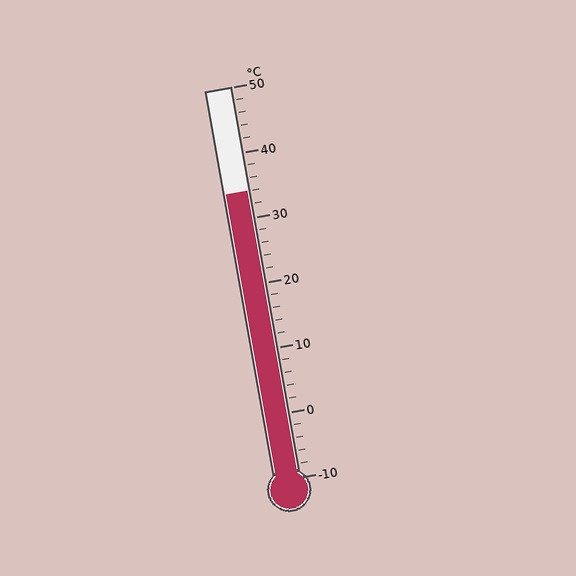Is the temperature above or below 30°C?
The temperature is above 30°C.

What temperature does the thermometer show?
The thermometer shows approximately 34°C.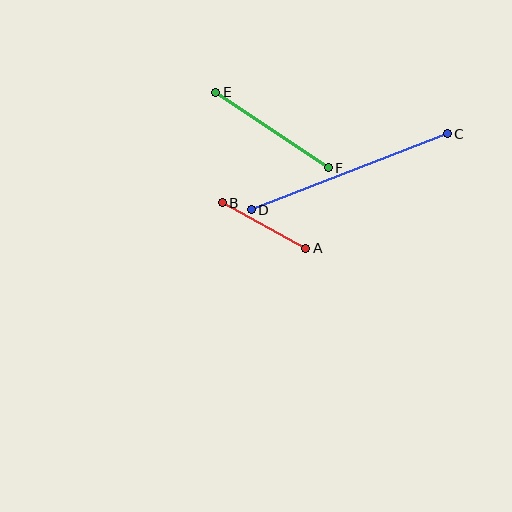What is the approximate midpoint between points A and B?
The midpoint is at approximately (264, 226) pixels.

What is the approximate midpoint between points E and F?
The midpoint is at approximately (272, 130) pixels.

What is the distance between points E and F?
The distance is approximately 136 pixels.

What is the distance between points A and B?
The distance is approximately 95 pixels.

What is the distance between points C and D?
The distance is approximately 210 pixels.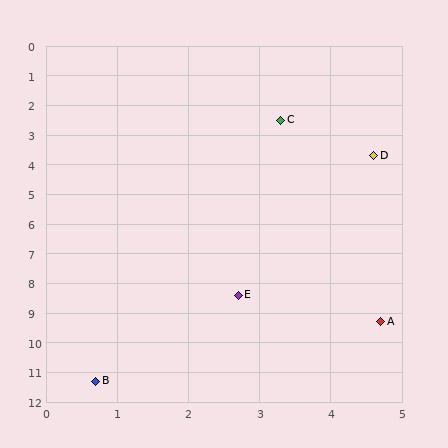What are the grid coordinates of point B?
Point B is at approximately (0.7, 11.3).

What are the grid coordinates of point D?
Point D is at approximately (4.6, 3.7).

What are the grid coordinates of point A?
Point A is at approximately (4.7, 9.3).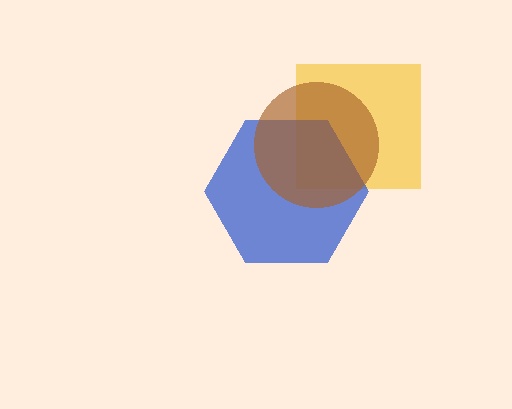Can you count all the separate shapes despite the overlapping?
Yes, there are 3 separate shapes.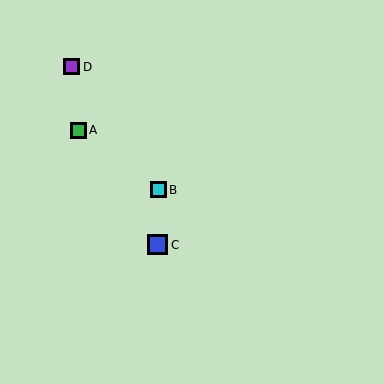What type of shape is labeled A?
Shape A is a green square.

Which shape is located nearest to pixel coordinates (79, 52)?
The purple square (labeled D) at (72, 67) is nearest to that location.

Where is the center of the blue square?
The center of the blue square is at (158, 245).